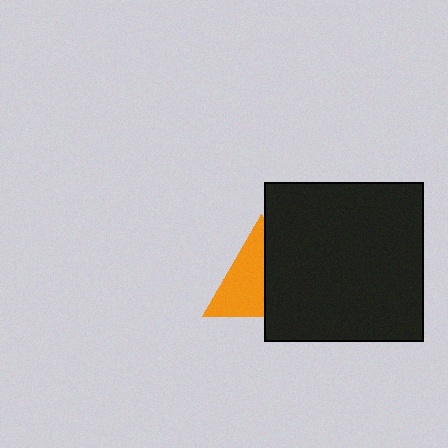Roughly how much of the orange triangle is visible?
About half of it is visible (roughly 53%).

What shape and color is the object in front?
The object in front is a black square.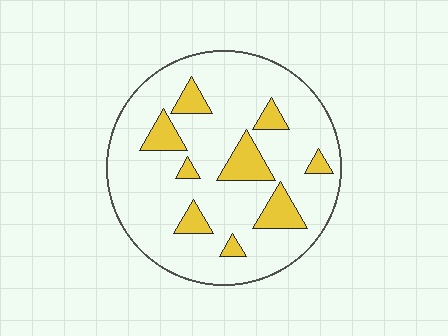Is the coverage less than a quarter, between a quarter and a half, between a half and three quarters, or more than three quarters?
Less than a quarter.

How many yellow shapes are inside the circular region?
9.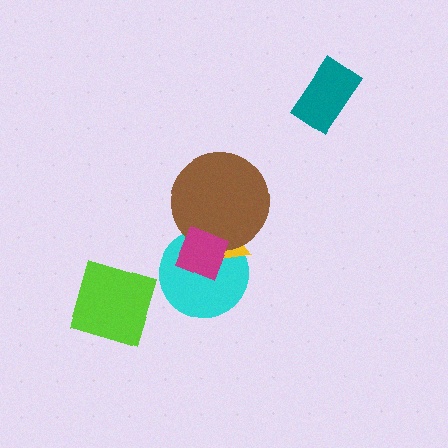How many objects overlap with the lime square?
0 objects overlap with the lime square.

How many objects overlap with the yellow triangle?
3 objects overlap with the yellow triangle.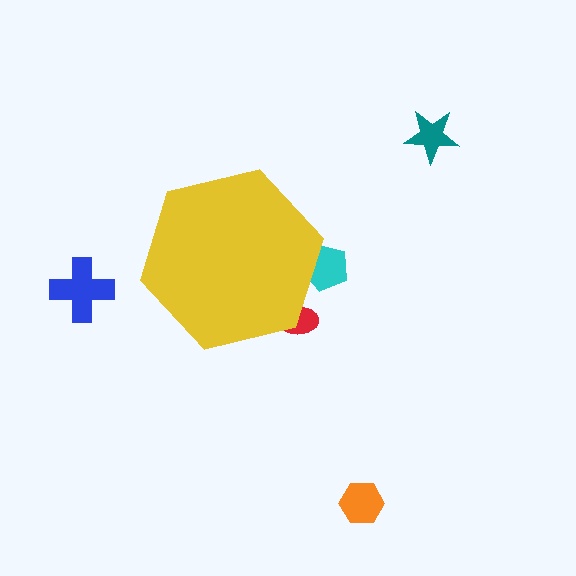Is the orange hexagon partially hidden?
No, the orange hexagon is fully visible.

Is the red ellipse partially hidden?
Yes, the red ellipse is partially hidden behind the yellow hexagon.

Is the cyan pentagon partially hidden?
Yes, the cyan pentagon is partially hidden behind the yellow hexagon.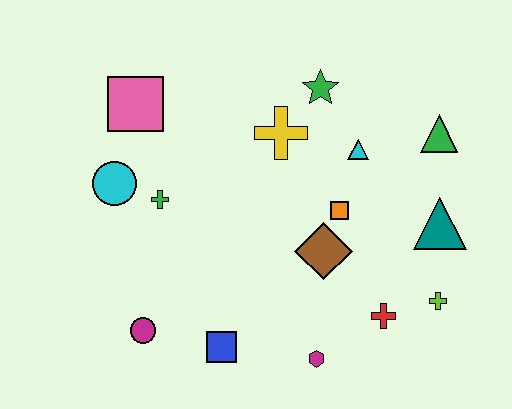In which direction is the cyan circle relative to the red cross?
The cyan circle is to the left of the red cross.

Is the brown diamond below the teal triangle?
Yes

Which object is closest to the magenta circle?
The blue square is closest to the magenta circle.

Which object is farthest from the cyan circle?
The lime cross is farthest from the cyan circle.